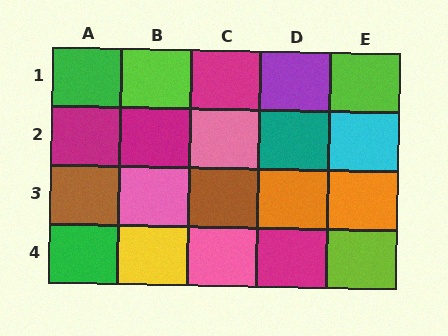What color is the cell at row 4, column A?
Green.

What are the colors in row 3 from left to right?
Brown, pink, brown, orange, orange.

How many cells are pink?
3 cells are pink.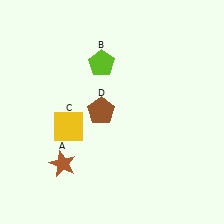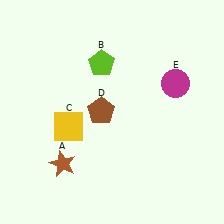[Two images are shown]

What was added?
A magenta circle (E) was added in Image 2.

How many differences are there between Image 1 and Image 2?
There is 1 difference between the two images.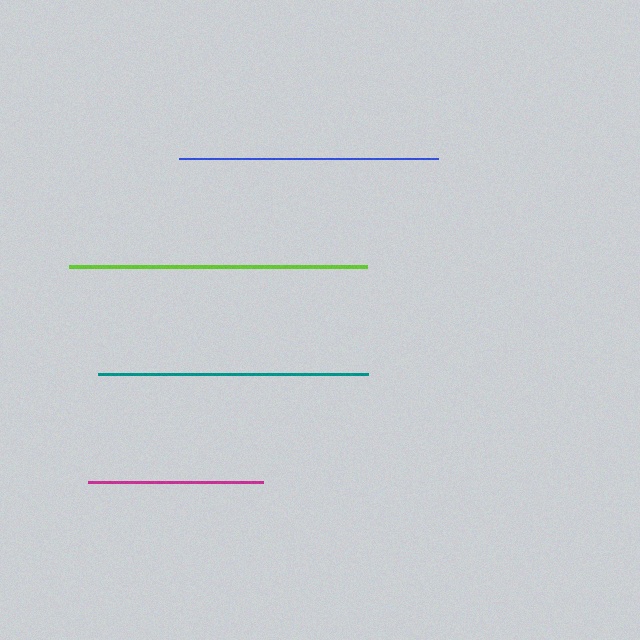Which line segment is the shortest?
The magenta line is the shortest at approximately 174 pixels.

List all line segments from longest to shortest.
From longest to shortest: lime, teal, blue, magenta.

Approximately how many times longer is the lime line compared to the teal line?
The lime line is approximately 1.1 times the length of the teal line.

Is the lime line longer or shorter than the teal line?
The lime line is longer than the teal line.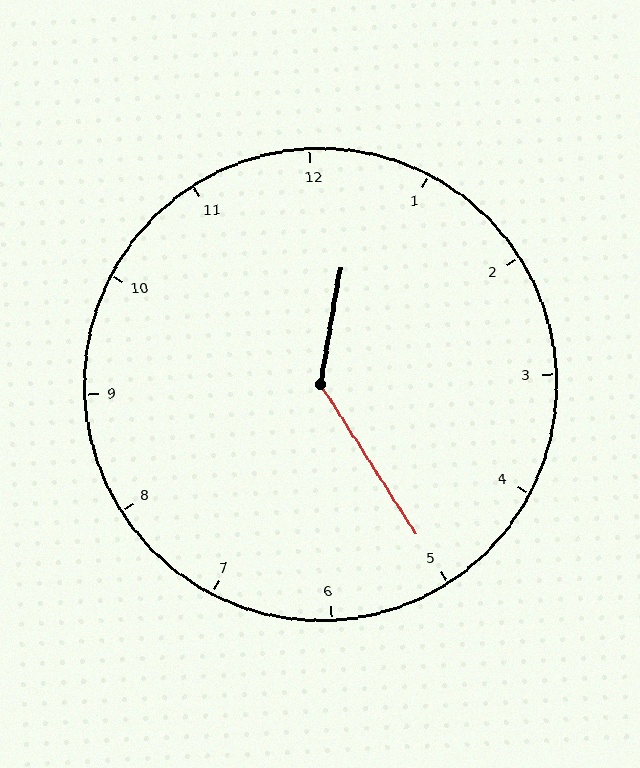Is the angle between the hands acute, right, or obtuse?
It is obtuse.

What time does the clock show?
12:25.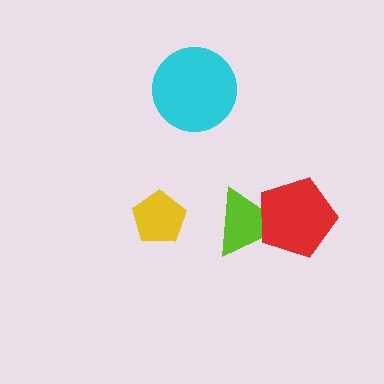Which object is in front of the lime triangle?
The red pentagon is in front of the lime triangle.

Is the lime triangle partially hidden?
Yes, it is partially covered by another shape.